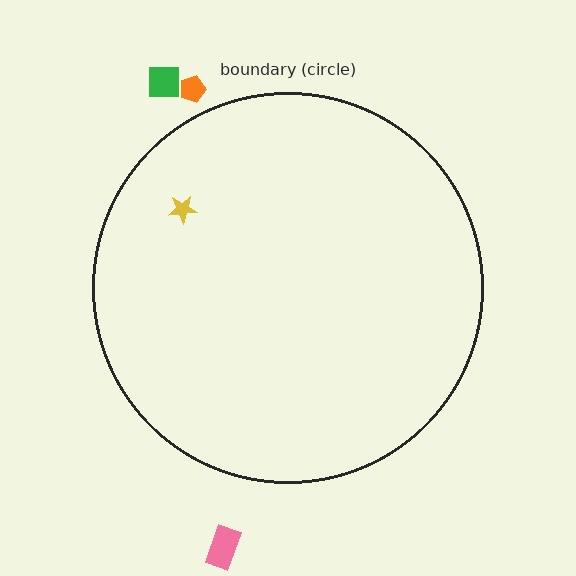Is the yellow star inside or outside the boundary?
Inside.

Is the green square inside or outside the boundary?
Outside.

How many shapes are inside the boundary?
1 inside, 3 outside.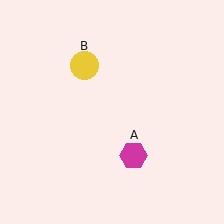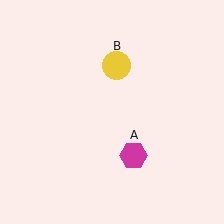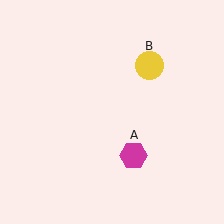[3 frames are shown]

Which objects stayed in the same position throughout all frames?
Magenta hexagon (object A) remained stationary.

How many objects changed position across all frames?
1 object changed position: yellow circle (object B).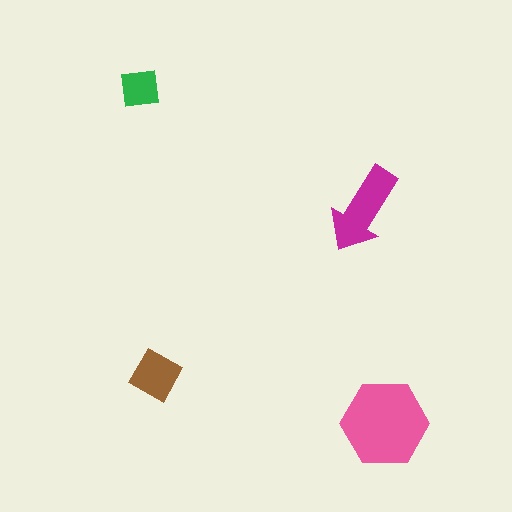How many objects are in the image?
There are 4 objects in the image.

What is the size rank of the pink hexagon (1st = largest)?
1st.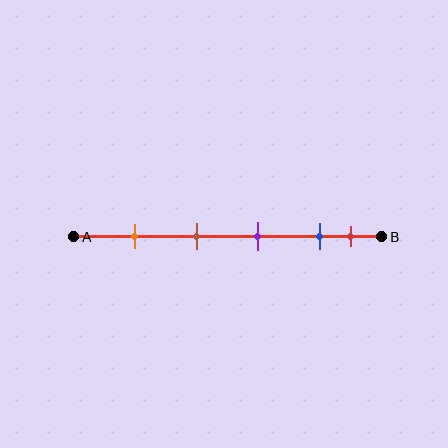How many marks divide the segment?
There are 5 marks dividing the segment.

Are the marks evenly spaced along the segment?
No, the marks are not evenly spaced.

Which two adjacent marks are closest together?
The blue and red marks are the closest adjacent pair.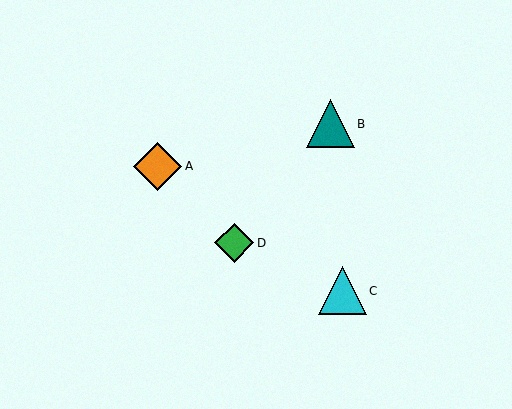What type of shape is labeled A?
Shape A is an orange diamond.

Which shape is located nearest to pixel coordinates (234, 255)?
The green diamond (labeled D) at (234, 243) is nearest to that location.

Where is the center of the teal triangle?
The center of the teal triangle is at (330, 124).